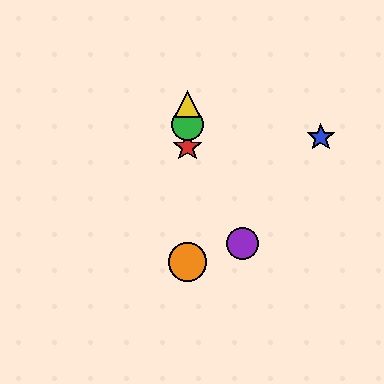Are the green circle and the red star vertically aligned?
Yes, both are at x≈187.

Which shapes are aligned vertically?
The red star, the green circle, the yellow triangle, the orange circle are aligned vertically.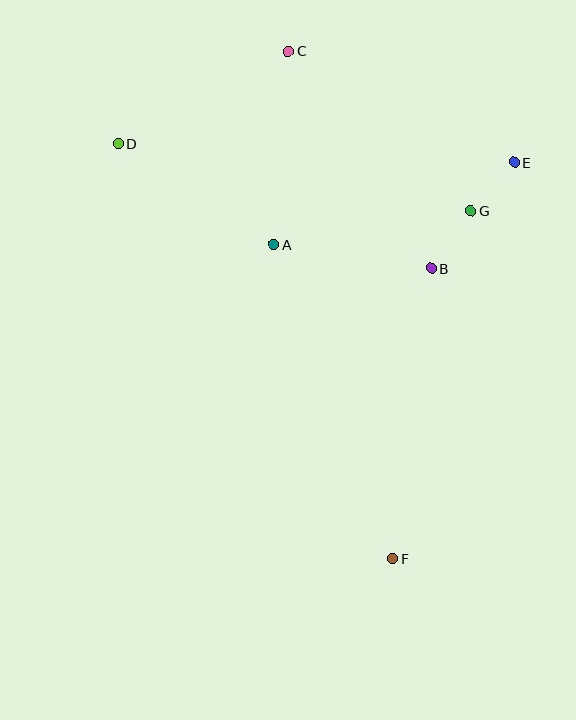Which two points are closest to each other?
Points E and G are closest to each other.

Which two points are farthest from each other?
Points C and F are farthest from each other.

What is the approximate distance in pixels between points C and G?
The distance between C and G is approximately 242 pixels.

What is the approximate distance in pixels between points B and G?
The distance between B and G is approximately 69 pixels.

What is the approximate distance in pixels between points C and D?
The distance between C and D is approximately 193 pixels.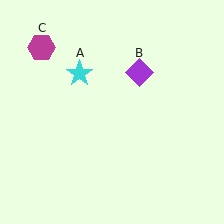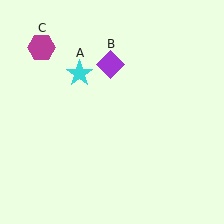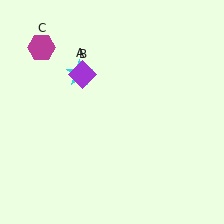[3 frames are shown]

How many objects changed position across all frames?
1 object changed position: purple diamond (object B).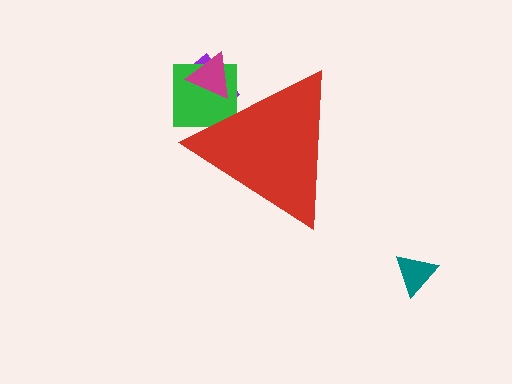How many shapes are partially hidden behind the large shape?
3 shapes are partially hidden.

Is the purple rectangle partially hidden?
Yes, the purple rectangle is partially hidden behind the red triangle.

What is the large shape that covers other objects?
A red triangle.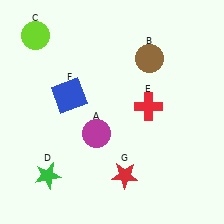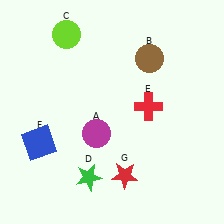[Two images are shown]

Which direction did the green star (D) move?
The green star (D) moved right.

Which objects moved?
The objects that moved are: the lime circle (C), the green star (D), the blue square (F).